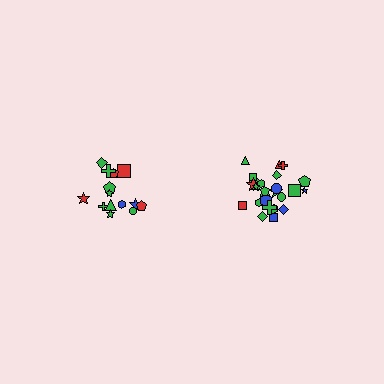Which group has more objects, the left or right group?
The right group.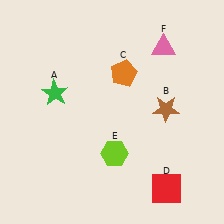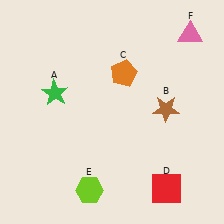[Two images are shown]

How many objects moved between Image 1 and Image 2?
2 objects moved between the two images.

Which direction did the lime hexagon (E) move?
The lime hexagon (E) moved down.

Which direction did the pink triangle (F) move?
The pink triangle (F) moved right.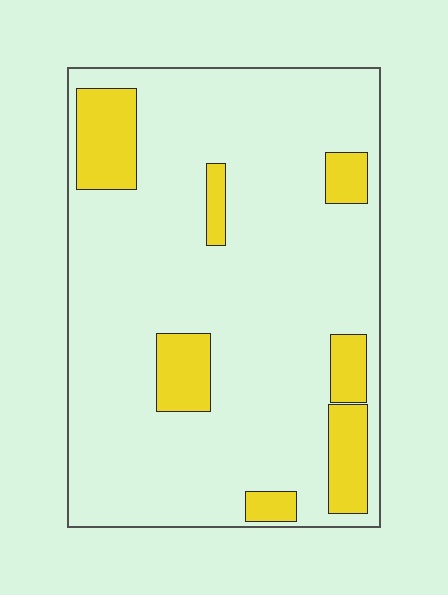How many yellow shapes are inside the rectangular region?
7.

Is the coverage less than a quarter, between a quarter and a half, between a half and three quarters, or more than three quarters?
Less than a quarter.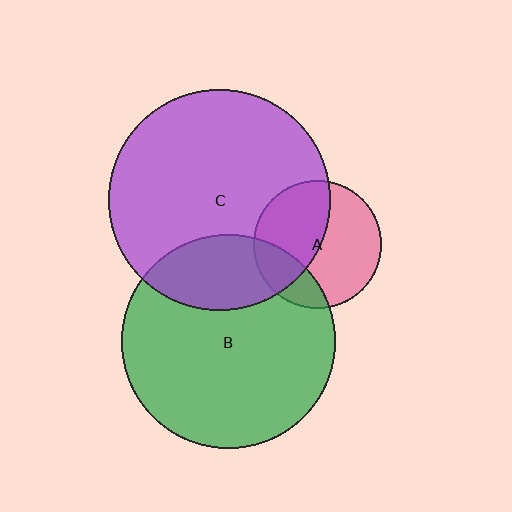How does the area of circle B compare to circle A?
Approximately 2.8 times.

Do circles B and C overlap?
Yes.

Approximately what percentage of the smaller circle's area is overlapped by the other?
Approximately 25%.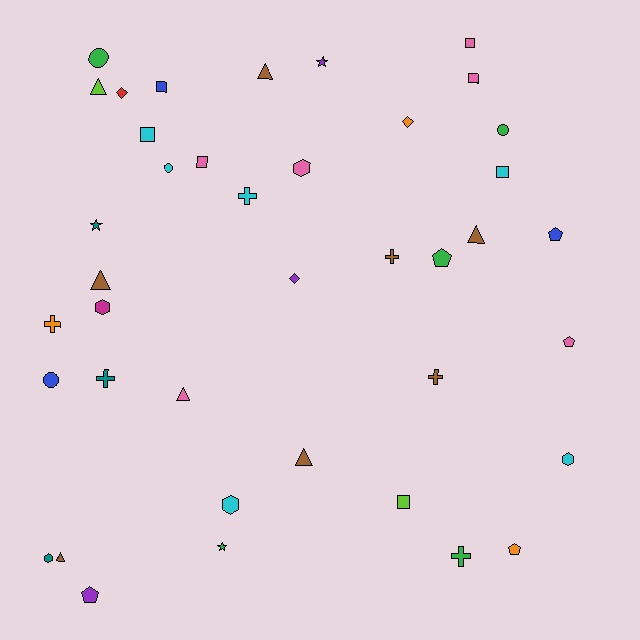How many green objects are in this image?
There are 5 green objects.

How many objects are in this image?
There are 40 objects.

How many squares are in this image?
There are 7 squares.